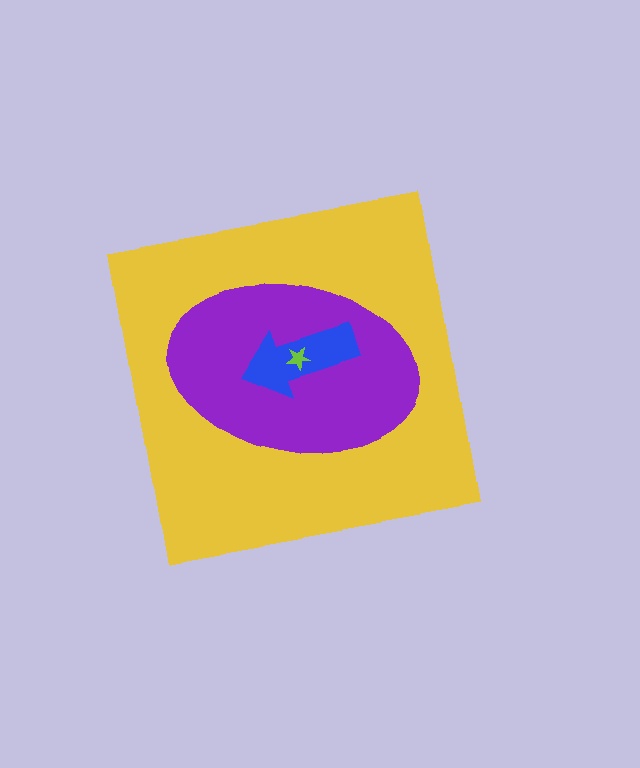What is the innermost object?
The lime star.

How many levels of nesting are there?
4.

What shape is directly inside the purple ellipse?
The blue arrow.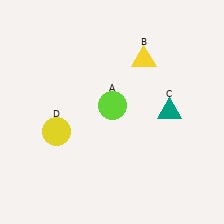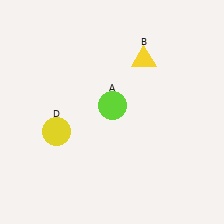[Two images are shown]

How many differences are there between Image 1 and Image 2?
There is 1 difference between the two images.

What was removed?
The teal triangle (C) was removed in Image 2.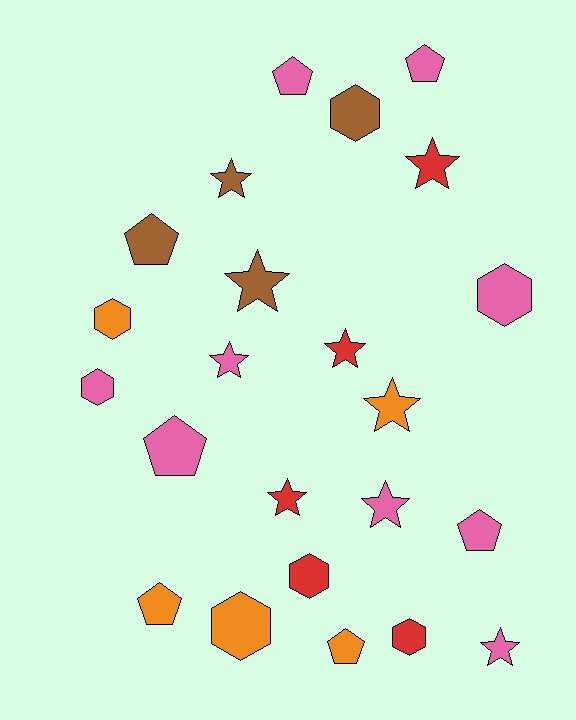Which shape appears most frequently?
Star, with 9 objects.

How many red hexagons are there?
There are 2 red hexagons.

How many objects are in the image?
There are 23 objects.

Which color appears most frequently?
Pink, with 9 objects.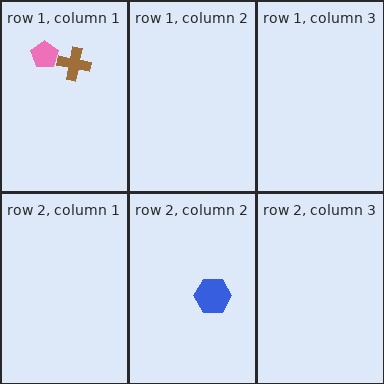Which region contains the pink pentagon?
The row 1, column 1 region.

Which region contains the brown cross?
The row 1, column 1 region.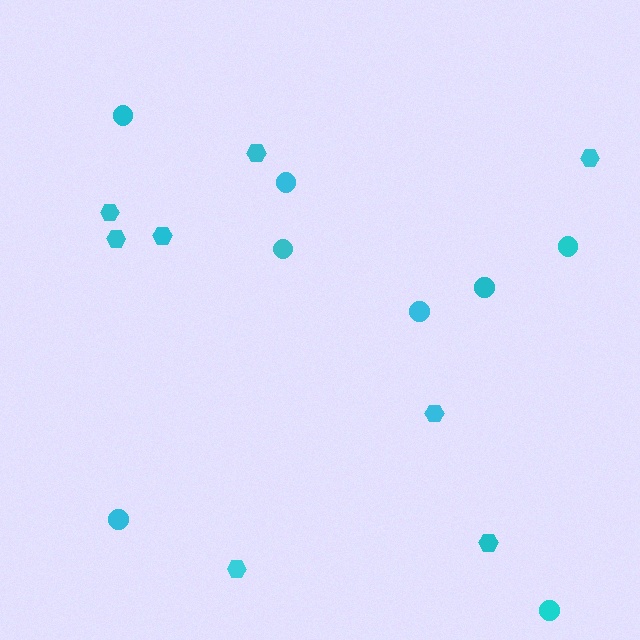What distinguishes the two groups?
There are 2 groups: one group of circles (8) and one group of hexagons (8).